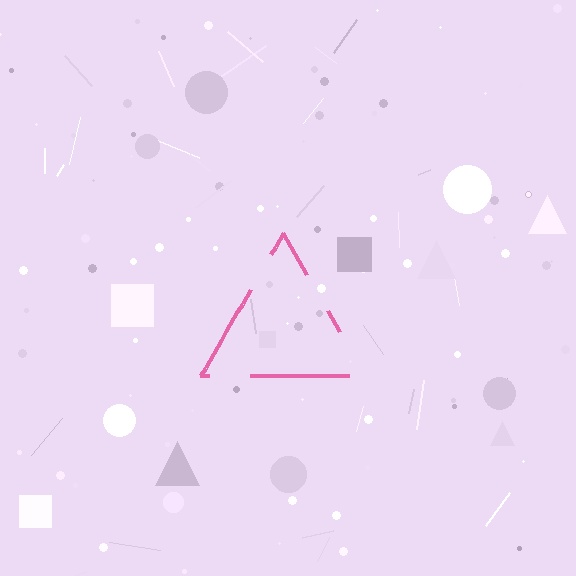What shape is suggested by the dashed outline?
The dashed outline suggests a triangle.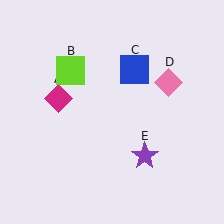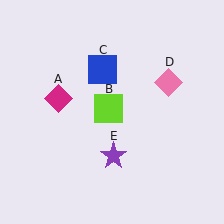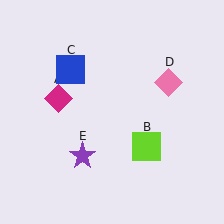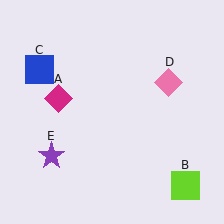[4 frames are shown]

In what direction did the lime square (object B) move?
The lime square (object B) moved down and to the right.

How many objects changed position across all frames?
3 objects changed position: lime square (object B), blue square (object C), purple star (object E).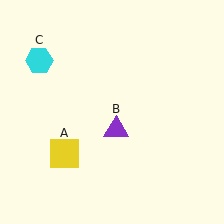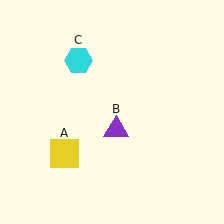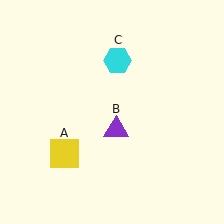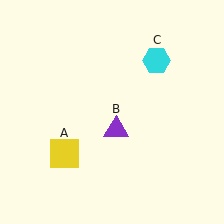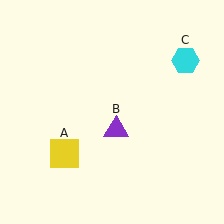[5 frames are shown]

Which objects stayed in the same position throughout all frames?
Yellow square (object A) and purple triangle (object B) remained stationary.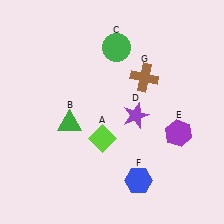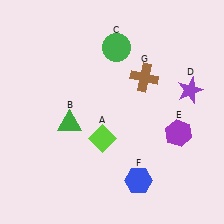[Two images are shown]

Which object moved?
The purple star (D) moved right.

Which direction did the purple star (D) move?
The purple star (D) moved right.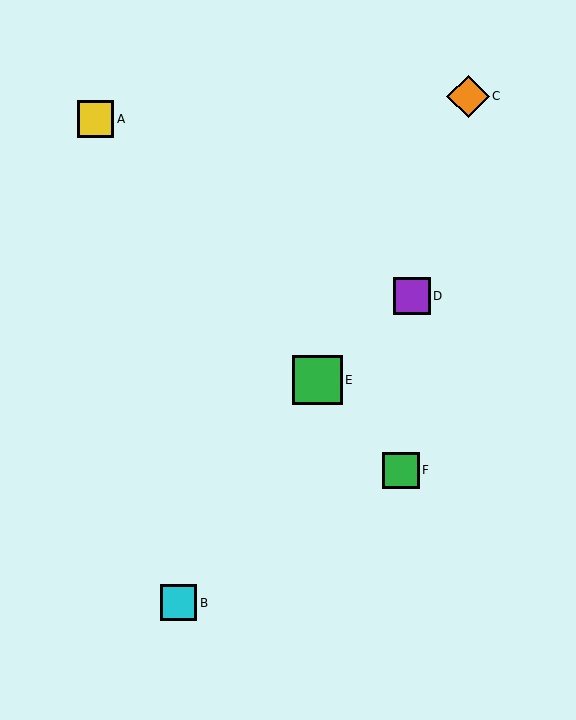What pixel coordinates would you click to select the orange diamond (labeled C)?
Click at (468, 96) to select the orange diamond C.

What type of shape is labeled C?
Shape C is an orange diamond.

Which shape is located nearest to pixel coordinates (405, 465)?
The green square (labeled F) at (401, 470) is nearest to that location.